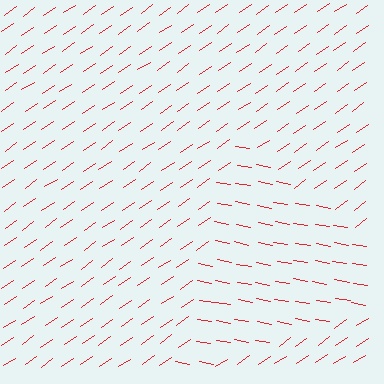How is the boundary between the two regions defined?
The boundary is defined purely by a change in line orientation (approximately 45 degrees difference). All lines are the same color and thickness.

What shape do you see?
I see a triangle.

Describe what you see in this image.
The image is filled with small red line segments. A triangle region in the image has lines oriented differently from the surrounding lines, creating a visible texture boundary.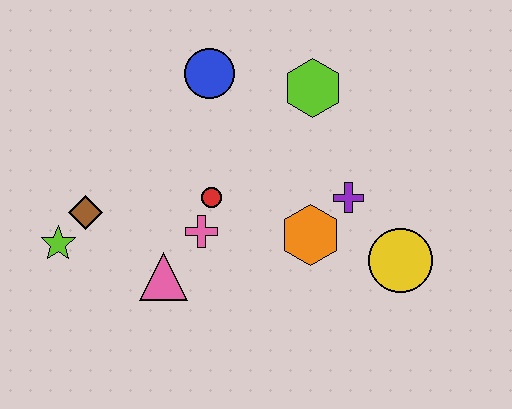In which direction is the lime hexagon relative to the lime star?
The lime hexagon is to the right of the lime star.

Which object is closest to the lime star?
The brown diamond is closest to the lime star.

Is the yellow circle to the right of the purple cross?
Yes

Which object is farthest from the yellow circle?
The lime star is farthest from the yellow circle.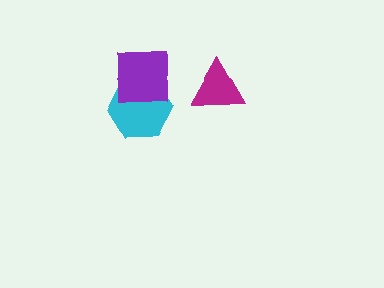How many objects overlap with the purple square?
1 object overlaps with the purple square.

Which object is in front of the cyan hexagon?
The purple square is in front of the cyan hexagon.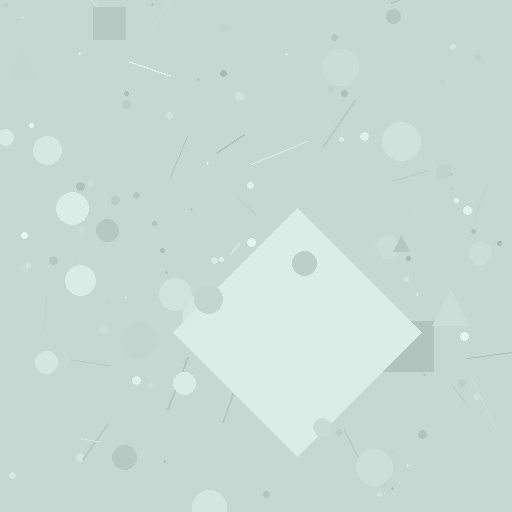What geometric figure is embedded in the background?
A diamond is embedded in the background.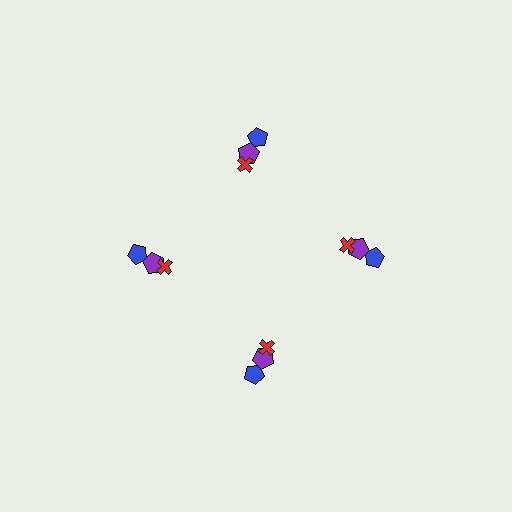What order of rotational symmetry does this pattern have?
This pattern has 4-fold rotational symmetry.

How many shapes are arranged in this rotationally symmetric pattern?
There are 12 shapes, arranged in 4 groups of 3.